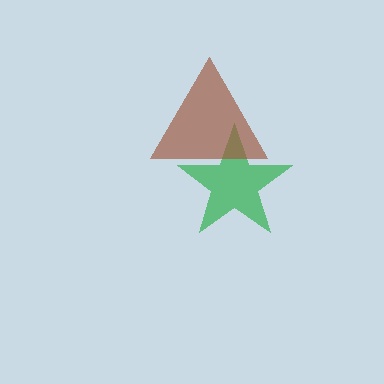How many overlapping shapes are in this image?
There are 2 overlapping shapes in the image.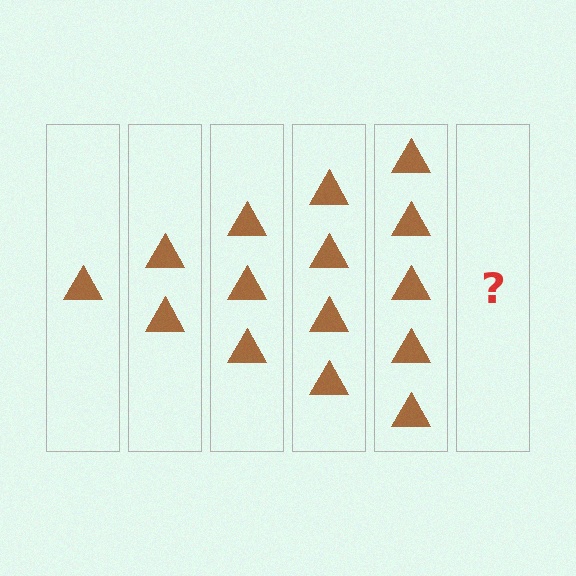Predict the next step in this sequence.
The next step is 6 triangles.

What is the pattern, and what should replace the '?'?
The pattern is that each step adds one more triangle. The '?' should be 6 triangles.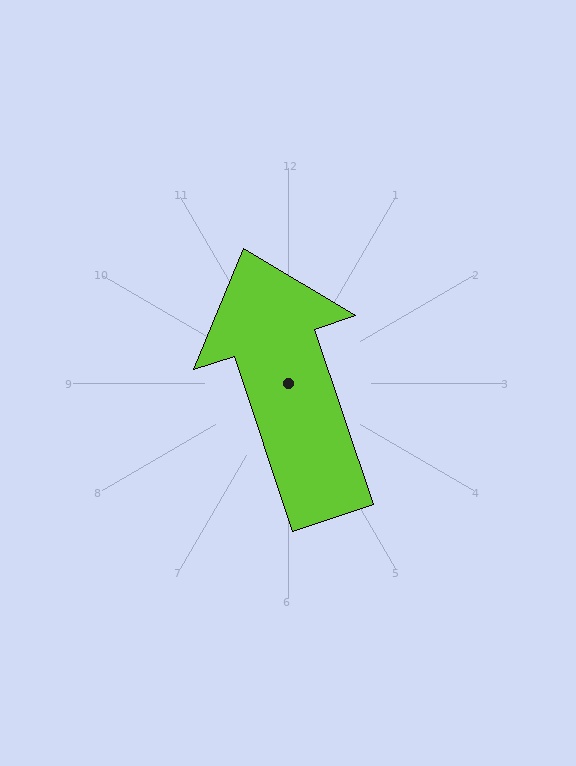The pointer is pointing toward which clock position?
Roughly 11 o'clock.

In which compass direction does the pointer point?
North.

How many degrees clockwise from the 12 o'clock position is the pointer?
Approximately 342 degrees.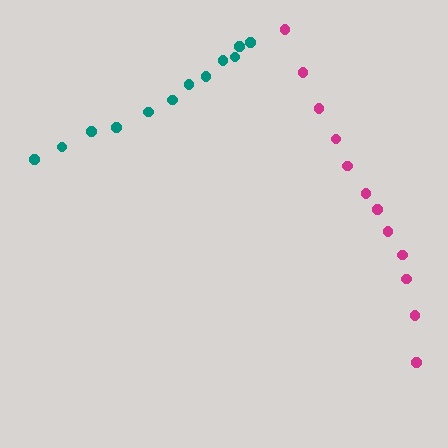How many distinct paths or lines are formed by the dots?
There are 2 distinct paths.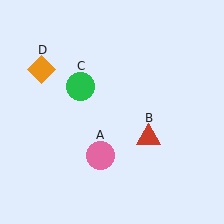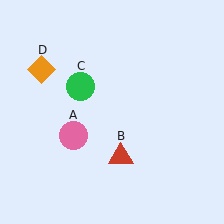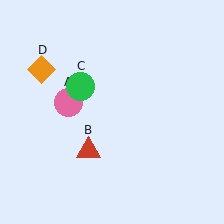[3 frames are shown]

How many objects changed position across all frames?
2 objects changed position: pink circle (object A), red triangle (object B).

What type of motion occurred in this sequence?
The pink circle (object A), red triangle (object B) rotated clockwise around the center of the scene.